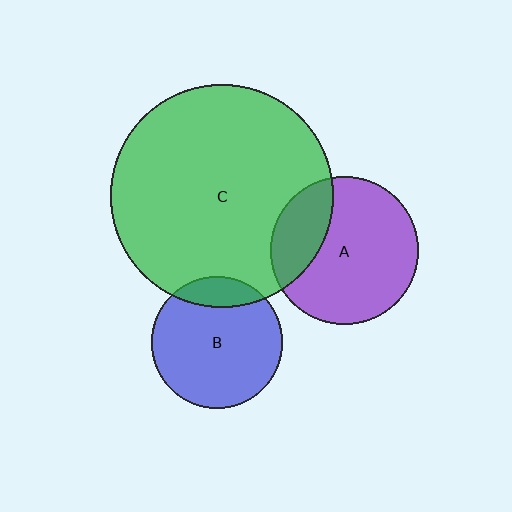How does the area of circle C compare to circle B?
Approximately 2.9 times.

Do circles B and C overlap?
Yes.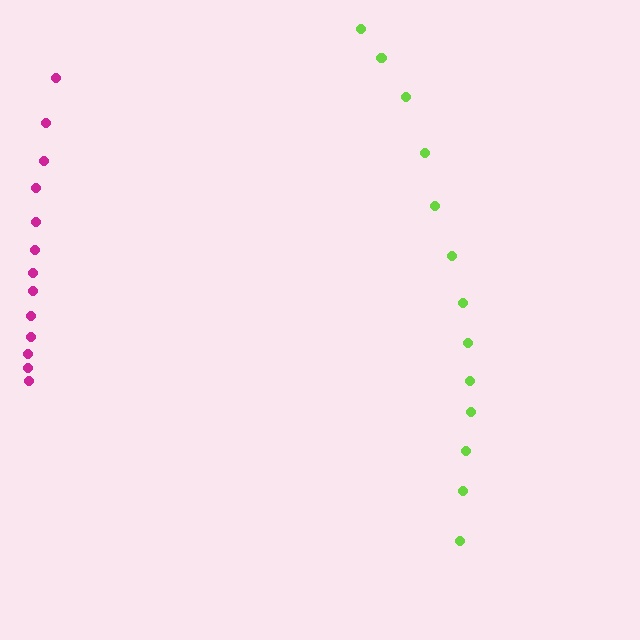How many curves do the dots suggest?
There are 2 distinct paths.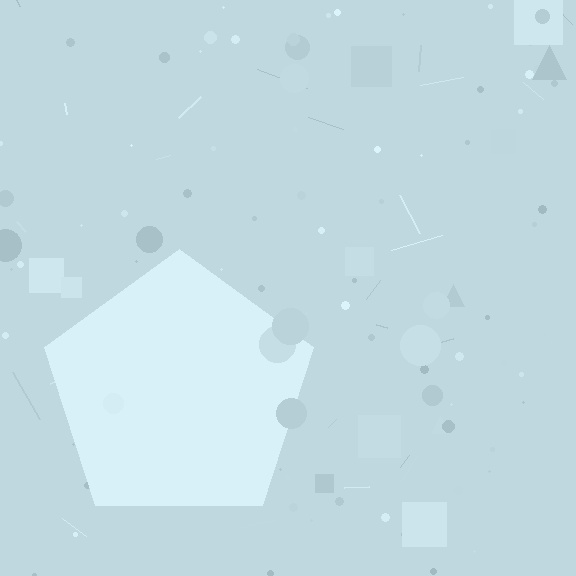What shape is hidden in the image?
A pentagon is hidden in the image.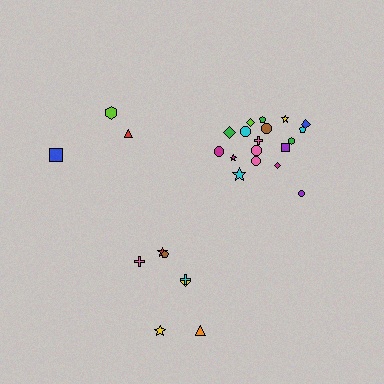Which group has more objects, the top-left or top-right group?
The top-right group.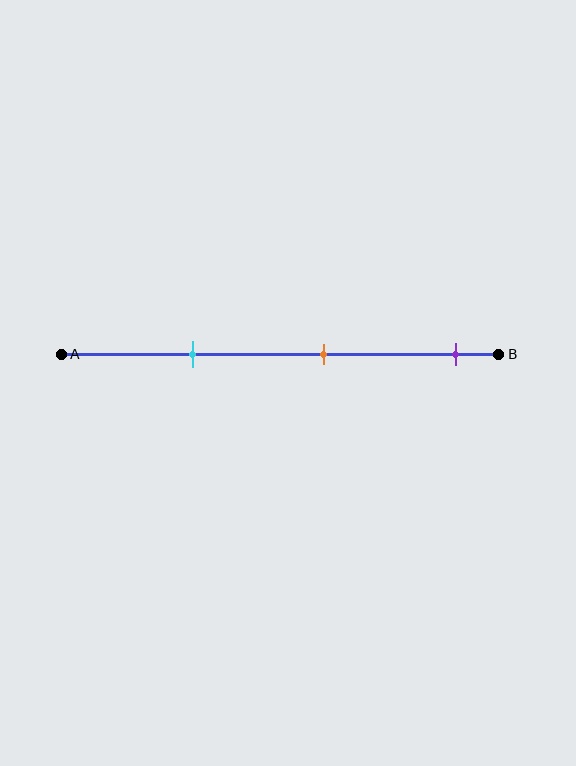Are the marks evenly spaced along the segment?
Yes, the marks are approximately evenly spaced.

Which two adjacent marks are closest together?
The cyan and orange marks are the closest adjacent pair.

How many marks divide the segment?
There are 3 marks dividing the segment.